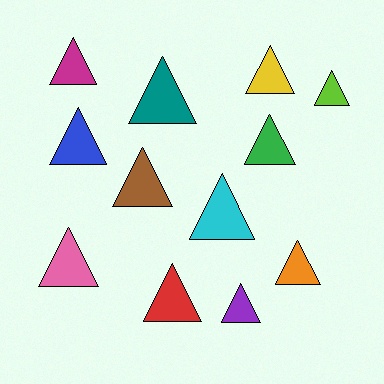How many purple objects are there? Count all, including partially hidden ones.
There is 1 purple object.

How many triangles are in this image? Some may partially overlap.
There are 12 triangles.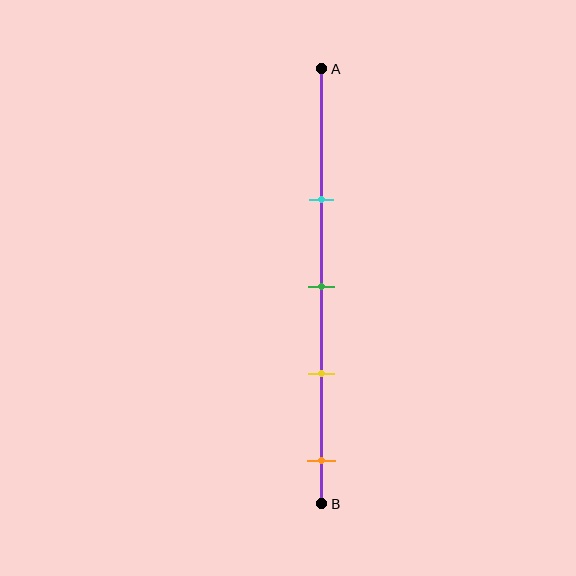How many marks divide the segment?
There are 4 marks dividing the segment.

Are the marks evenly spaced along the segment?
Yes, the marks are approximately evenly spaced.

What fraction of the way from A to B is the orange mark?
The orange mark is approximately 90% (0.9) of the way from A to B.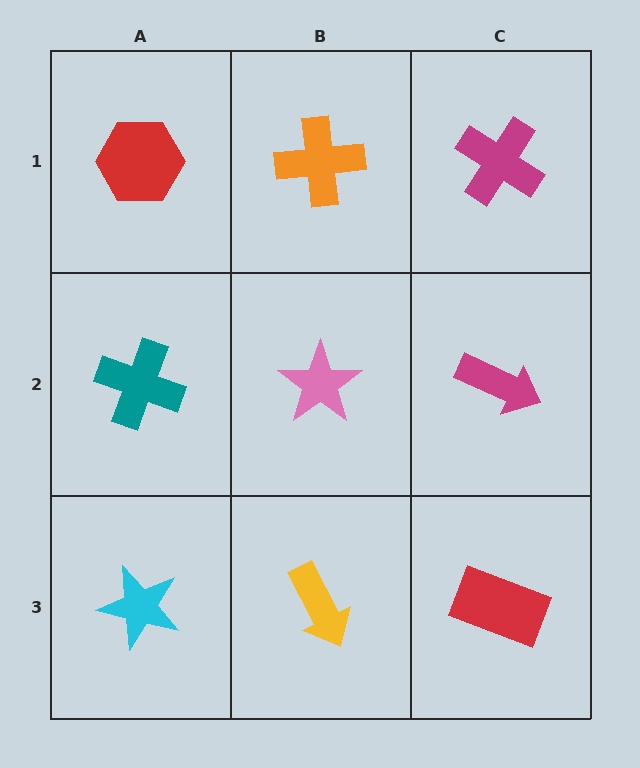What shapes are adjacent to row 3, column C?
A magenta arrow (row 2, column C), a yellow arrow (row 3, column B).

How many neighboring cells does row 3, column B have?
3.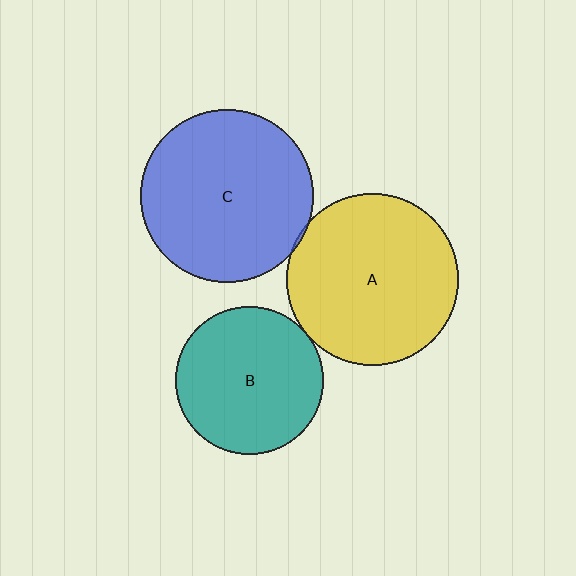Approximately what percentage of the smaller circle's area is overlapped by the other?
Approximately 5%.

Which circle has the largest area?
Circle C (blue).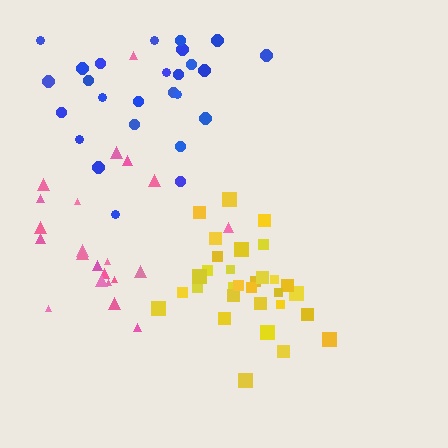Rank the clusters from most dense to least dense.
yellow, blue, pink.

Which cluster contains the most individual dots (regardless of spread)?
Yellow (31).